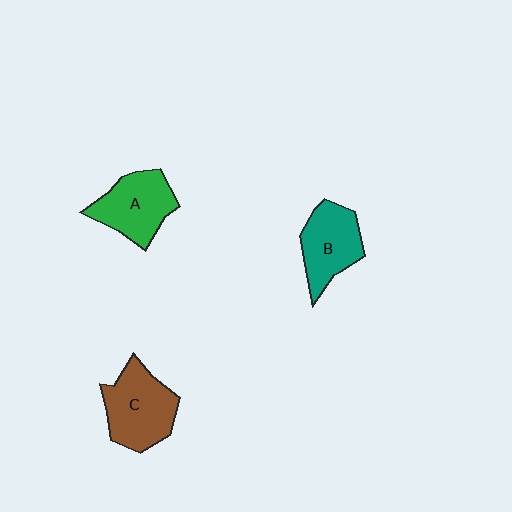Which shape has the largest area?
Shape C (brown).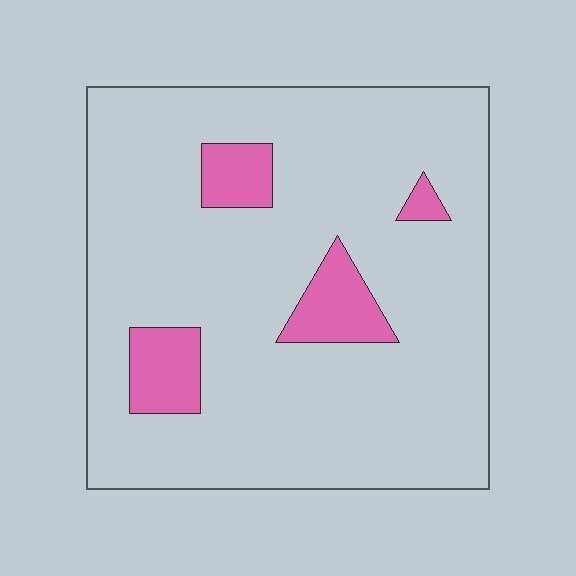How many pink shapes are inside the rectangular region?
4.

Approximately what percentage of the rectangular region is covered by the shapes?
Approximately 10%.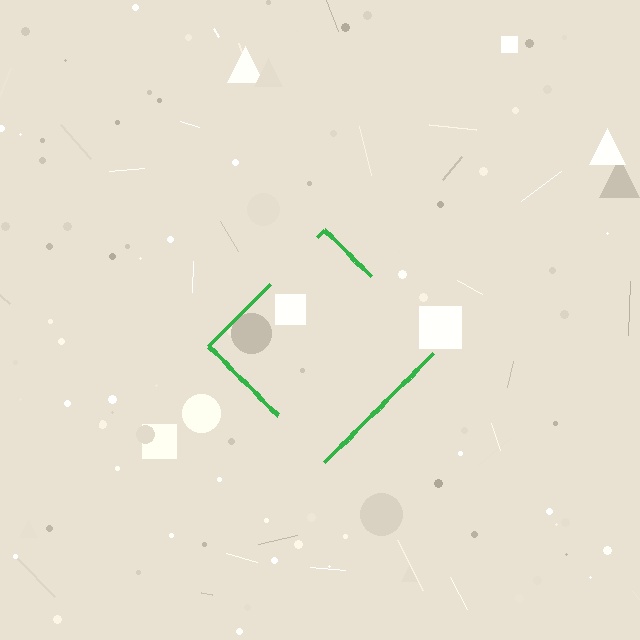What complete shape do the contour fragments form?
The contour fragments form a diamond.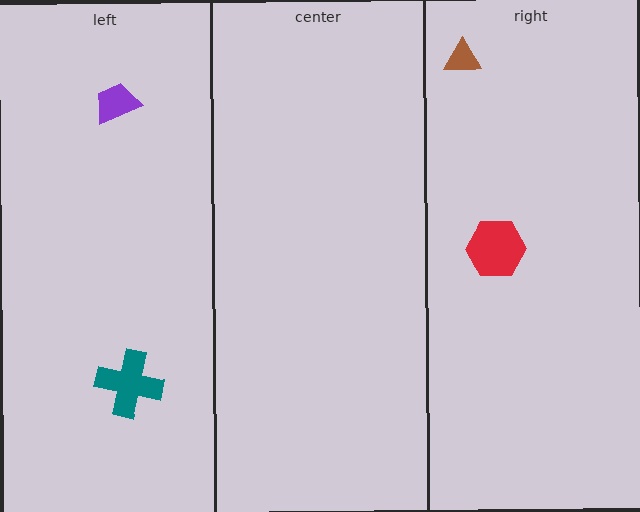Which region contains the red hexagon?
The right region.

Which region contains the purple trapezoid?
The left region.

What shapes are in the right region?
The brown triangle, the red hexagon.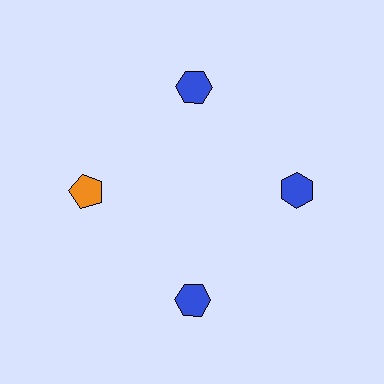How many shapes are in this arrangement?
There are 4 shapes arranged in a ring pattern.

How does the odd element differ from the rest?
It differs in both color (orange instead of blue) and shape (pentagon instead of hexagon).